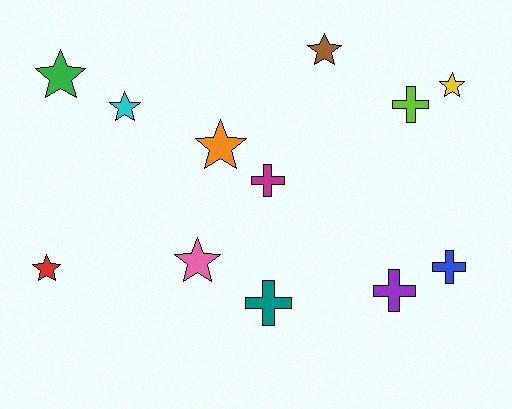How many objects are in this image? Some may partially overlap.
There are 12 objects.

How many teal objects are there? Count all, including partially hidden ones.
There is 1 teal object.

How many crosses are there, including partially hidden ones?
There are 5 crosses.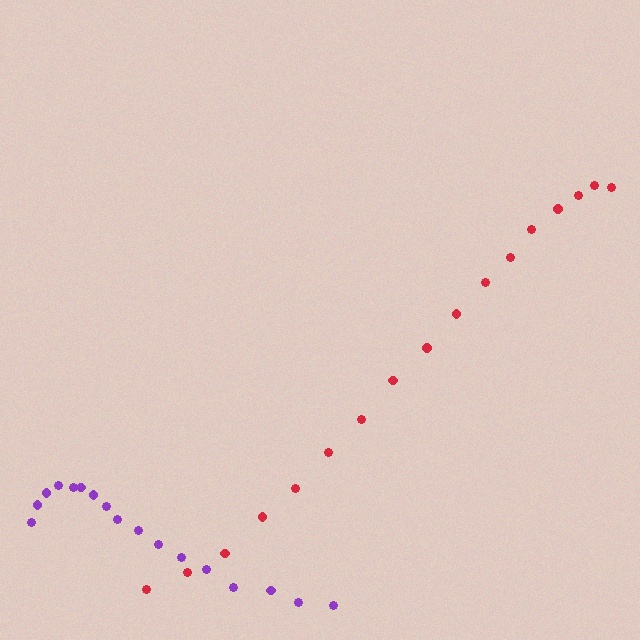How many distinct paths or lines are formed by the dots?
There are 2 distinct paths.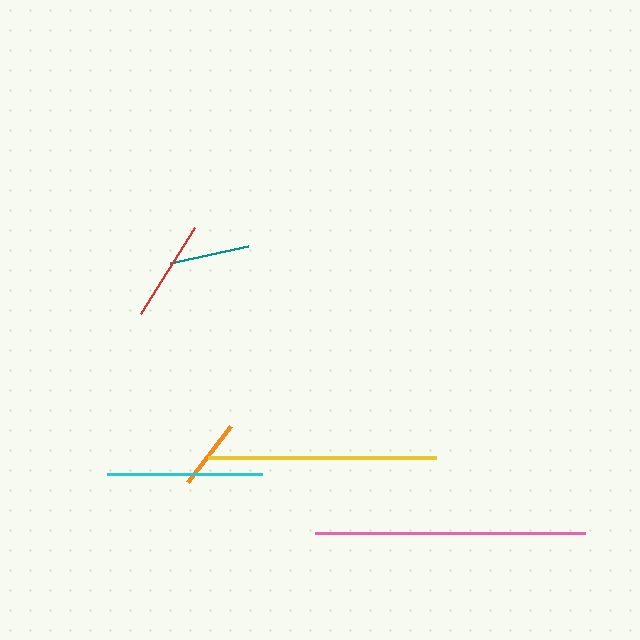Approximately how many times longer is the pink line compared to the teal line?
The pink line is approximately 3.4 times the length of the teal line.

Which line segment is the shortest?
The orange line is the shortest at approximately 71 pixels.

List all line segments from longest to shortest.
From longest to shortest: pink, yellow, cyan, red, teal, orange.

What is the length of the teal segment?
The teal segment is approximately 79 pixels long.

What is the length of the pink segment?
The pink segment is approximately 270 pixels long.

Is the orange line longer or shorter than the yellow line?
The yellow line is longer than the orange line.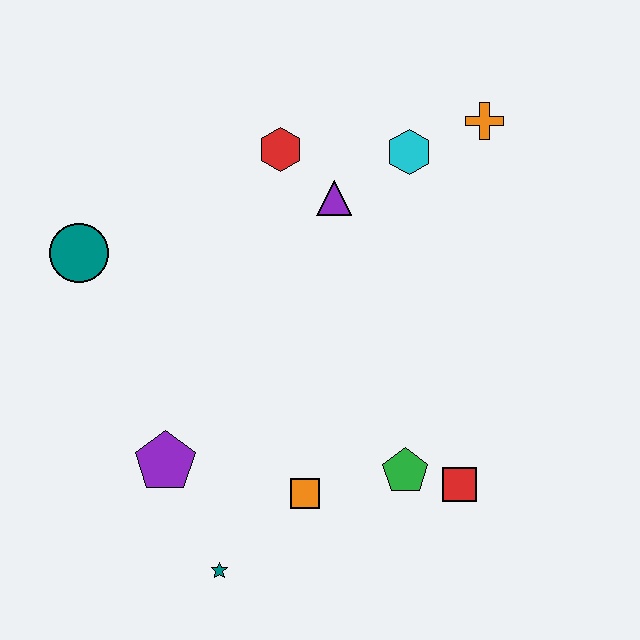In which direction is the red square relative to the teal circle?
The red square is to the right of the teal circle.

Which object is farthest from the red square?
The teal circle is farthest from the red square.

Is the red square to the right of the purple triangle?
Yes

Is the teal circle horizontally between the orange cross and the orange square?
No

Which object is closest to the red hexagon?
The purple triangle is closest to the red hexagon.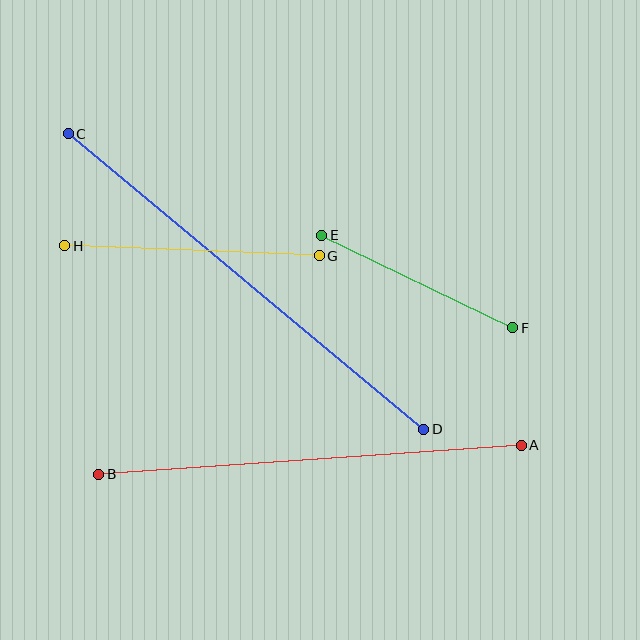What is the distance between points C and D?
The distance is approximately 462 pixels.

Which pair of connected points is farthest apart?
Points C and D are farthest apart.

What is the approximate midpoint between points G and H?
The midpoint is at approximately (192, 251) pixels.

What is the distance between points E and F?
The distance is approximately 212 pixels.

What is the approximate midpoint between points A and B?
The midpoint is at approximately (310, 460) pixels.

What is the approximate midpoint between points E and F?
The midpoint is at approximately (417, 281) pixels.